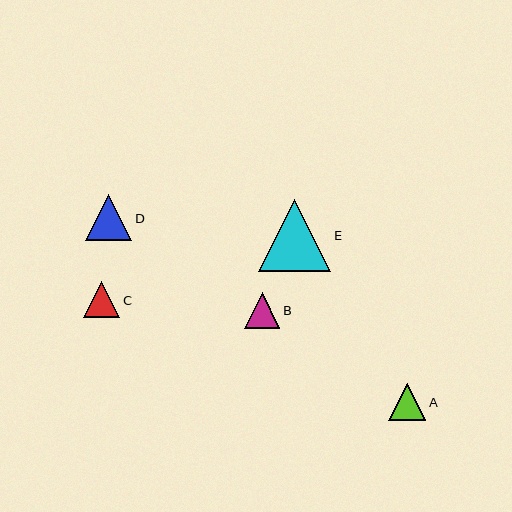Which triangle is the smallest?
Triangle B is the smallest with a size of approximately 35 pixels.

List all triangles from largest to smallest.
From largest to smallest: E, D, A, C, B.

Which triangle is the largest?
Triangle E is the largest with a size of approximately 72 pixels.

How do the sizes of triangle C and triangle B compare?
Triangle C and triangle B are approximately the same size.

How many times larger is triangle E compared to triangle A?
Triangle E is approximately 2.0 times the size of triangle A.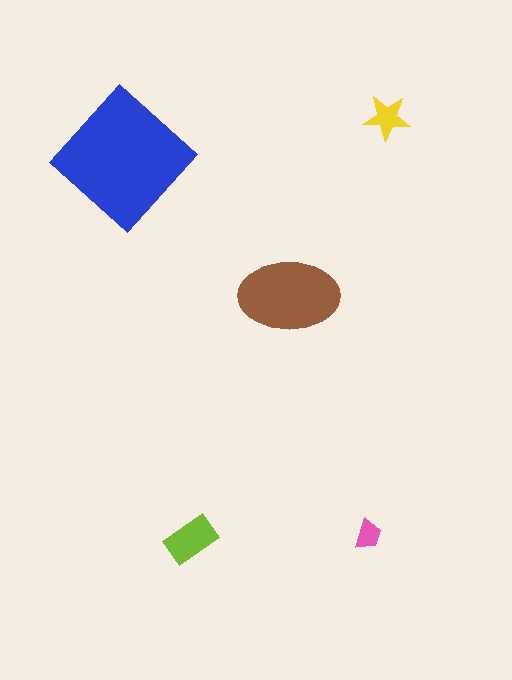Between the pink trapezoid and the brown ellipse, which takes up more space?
The brown ellipse.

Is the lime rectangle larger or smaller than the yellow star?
Larger.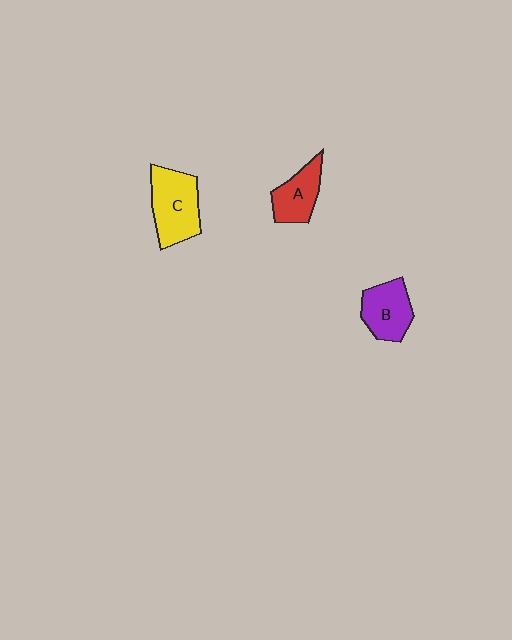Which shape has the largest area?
Shape C (yellow).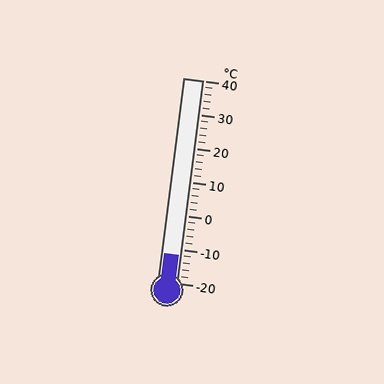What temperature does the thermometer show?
The thermometer shows approximately -12°C.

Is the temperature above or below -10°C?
The temperature is below -10°C.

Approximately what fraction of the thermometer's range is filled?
The thermometer is filled to approximately 15% of its range.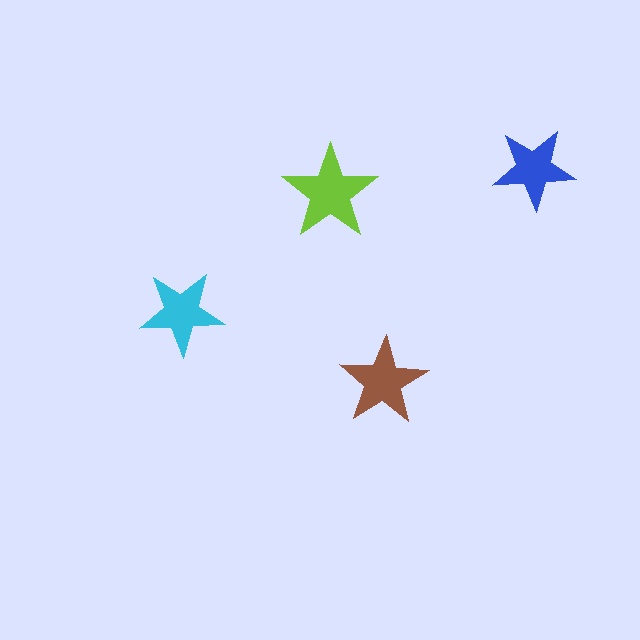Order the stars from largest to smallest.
the lime one, the brown one, the cyan one, the blue one.